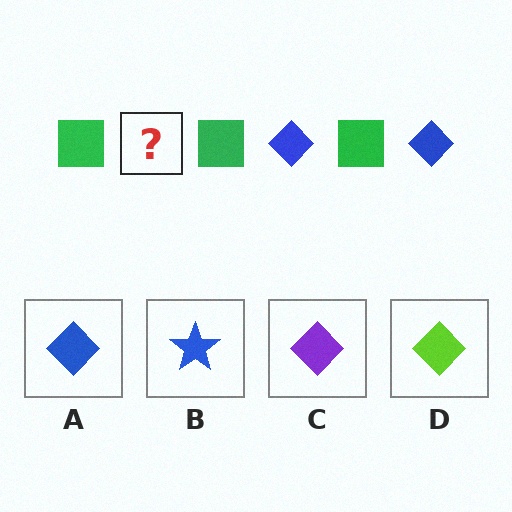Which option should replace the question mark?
Option A.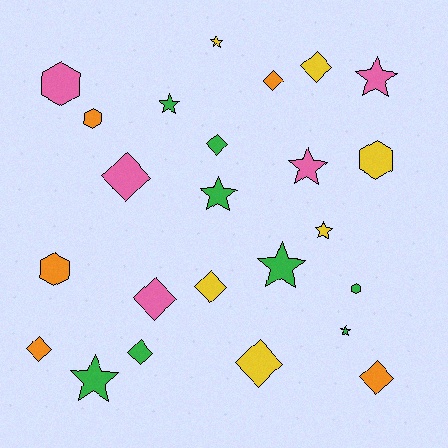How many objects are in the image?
There are 24 objects.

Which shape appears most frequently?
Diamond, with 10 objects.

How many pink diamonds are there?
There are 2 pink diamonds.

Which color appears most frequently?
Green, with 8 objects.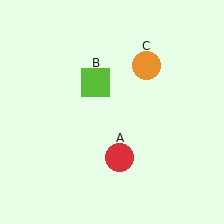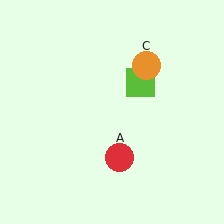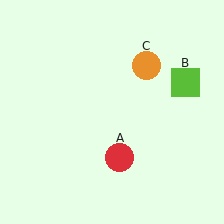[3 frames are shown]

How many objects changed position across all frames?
1 object changed position: lime square (object B).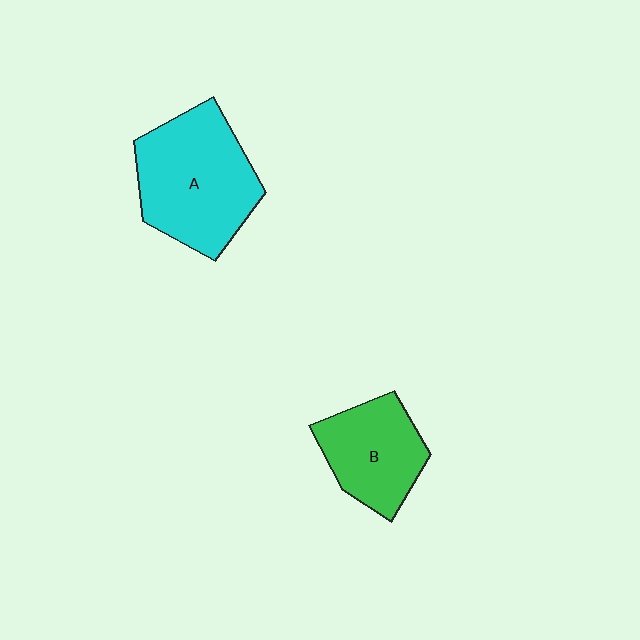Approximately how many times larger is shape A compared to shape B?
Approximately 1.5 times.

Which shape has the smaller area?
Shape B (green).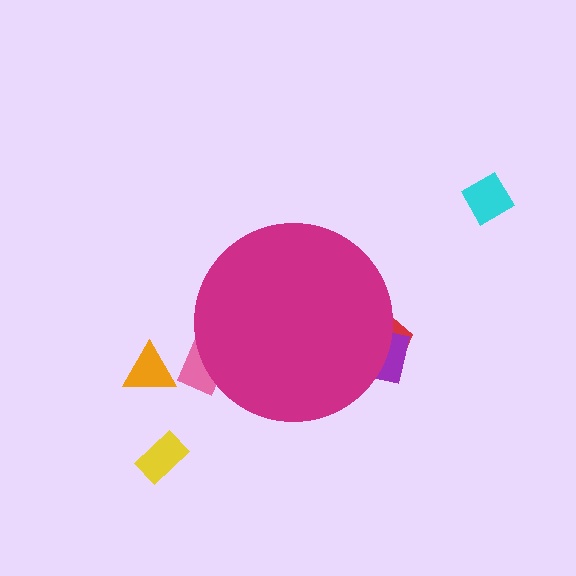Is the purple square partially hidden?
Yes, the purple square is partially hidden behind the magenta circle.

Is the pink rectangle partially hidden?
Yes, the pink rectangle is partially hidden behind the magenta circle.